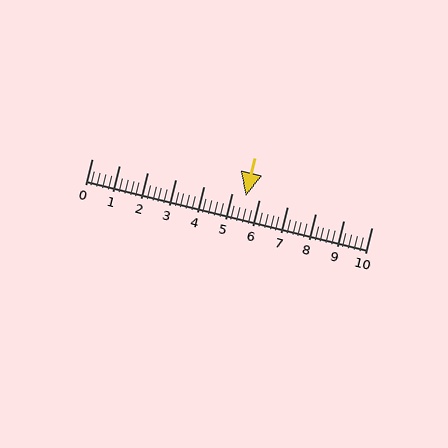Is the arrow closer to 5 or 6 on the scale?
The arrow is closer to 6.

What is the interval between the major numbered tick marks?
The major tick marks are spaced 1 units apart.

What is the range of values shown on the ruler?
The ruler shows values from 0 to 10.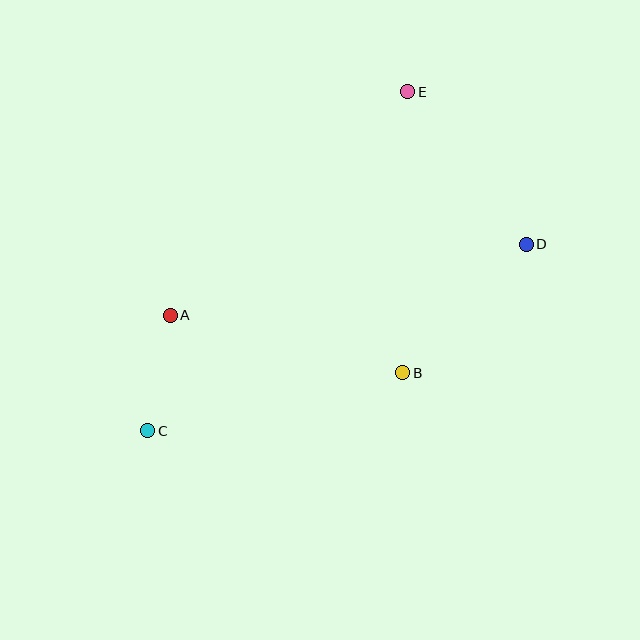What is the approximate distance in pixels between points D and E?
The distance between D and E is approximately 193 pixels.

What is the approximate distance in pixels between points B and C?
The distance between B and C is approximately 262 pixels.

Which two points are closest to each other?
Points A and C are closest to each other.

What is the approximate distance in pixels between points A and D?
The distance between A and D is approximately 363 pixels.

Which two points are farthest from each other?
Points C and E are farthest from each other.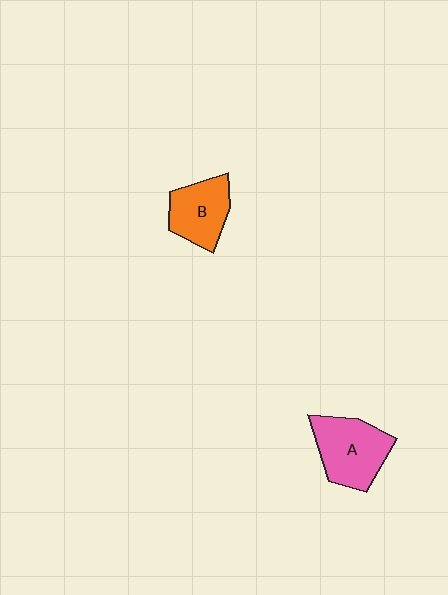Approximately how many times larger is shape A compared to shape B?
Approximately 1.3 times.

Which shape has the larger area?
Shape A (pink).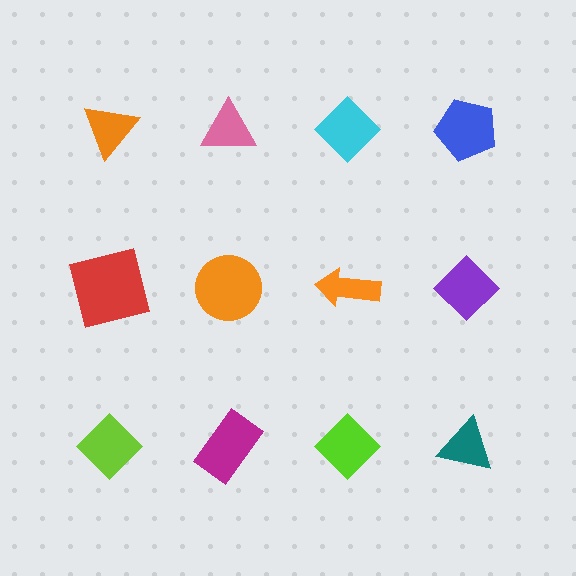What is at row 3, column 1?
A lime diamond.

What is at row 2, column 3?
An orange arrow.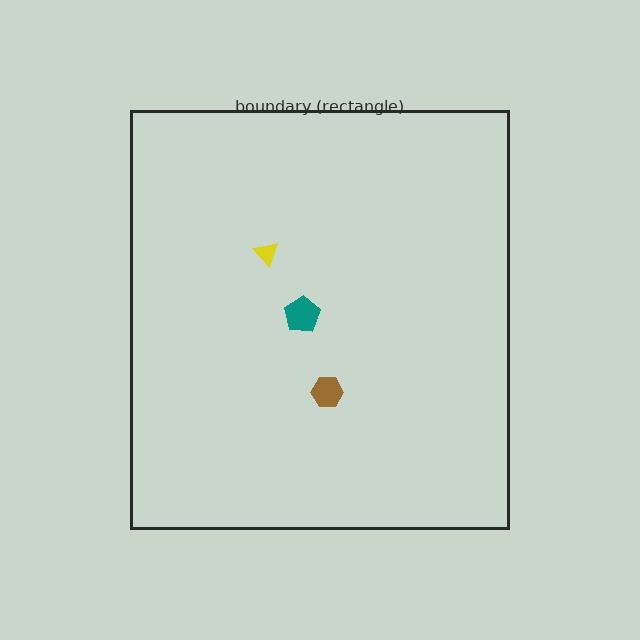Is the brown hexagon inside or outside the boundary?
Inside.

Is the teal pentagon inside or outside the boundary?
Inside.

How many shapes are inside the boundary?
3 inside, 0 outside.